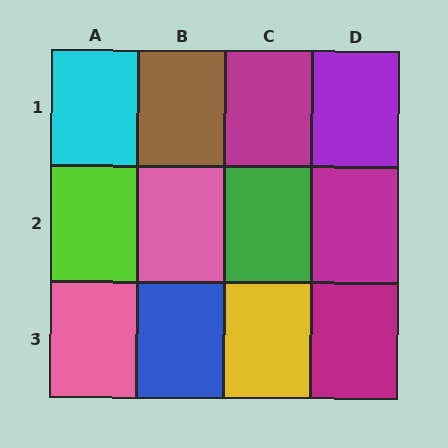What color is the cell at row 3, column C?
Yellow.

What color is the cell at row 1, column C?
Magenta.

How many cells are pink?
2 cells are pink.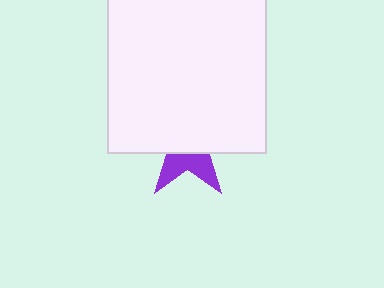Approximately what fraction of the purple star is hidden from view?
Roughly 63% of the purple star is hidden behind the white square.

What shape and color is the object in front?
The object in front is a white square.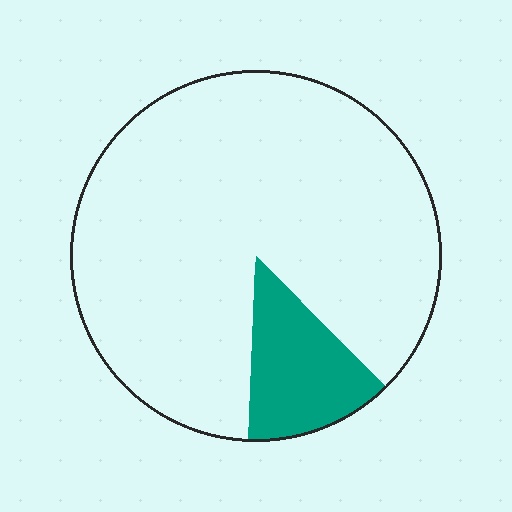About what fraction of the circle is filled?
About one eighth (1/8).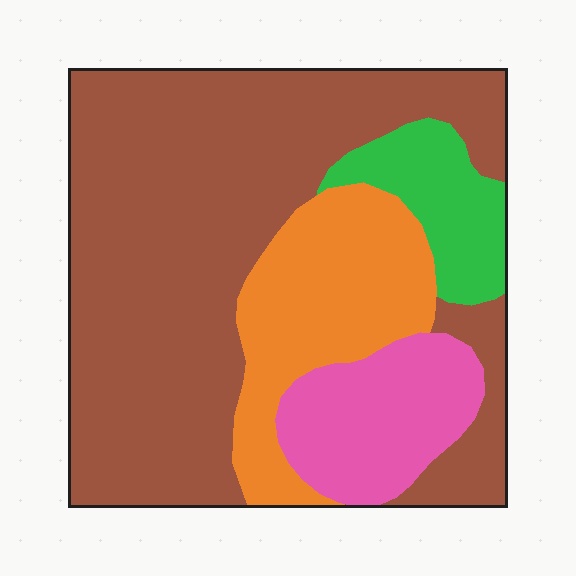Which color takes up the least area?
Green, at roughly 10%.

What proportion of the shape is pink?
Pink covers 13% of the shape.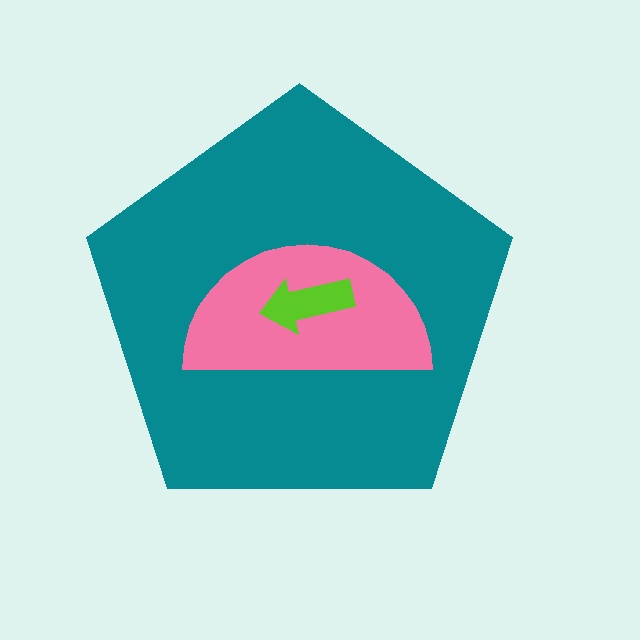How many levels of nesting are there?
3.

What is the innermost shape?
The lime arrow.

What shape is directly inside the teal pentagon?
The pink semicircle.